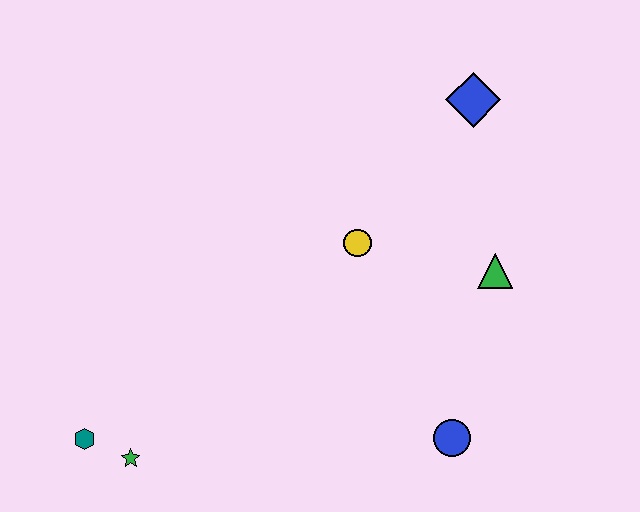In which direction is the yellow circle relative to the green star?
The yellow circle is to the right of the green star.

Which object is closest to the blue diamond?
The green triangle is closest to the blue diamond.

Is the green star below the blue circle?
Yes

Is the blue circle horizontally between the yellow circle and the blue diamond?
Yes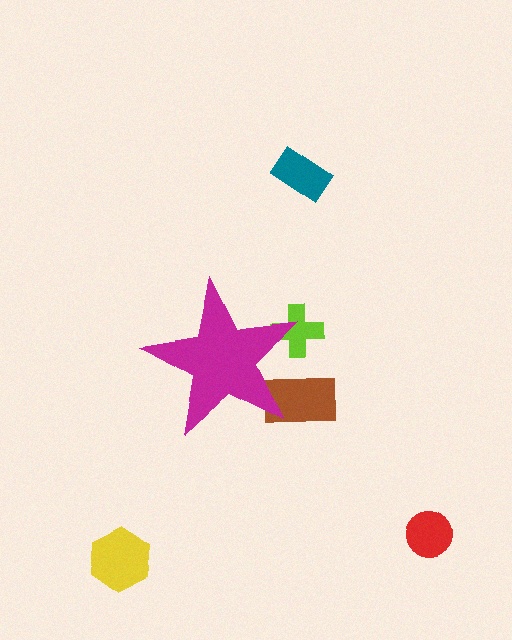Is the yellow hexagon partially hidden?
No, the yellow hexagon is fully visible.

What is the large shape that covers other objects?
A magenta star.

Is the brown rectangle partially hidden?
Yes, the brown rectangle is partially hidden behind the magenta star.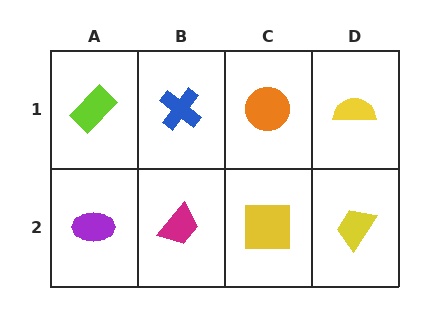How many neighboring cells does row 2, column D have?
2.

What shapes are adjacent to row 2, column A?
A lime rectangle (row 1, column A), a magenta trapezoid (row 2, column B).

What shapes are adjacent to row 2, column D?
A yellow semicircle (row 1, column D), a yellow square (row 2, column C).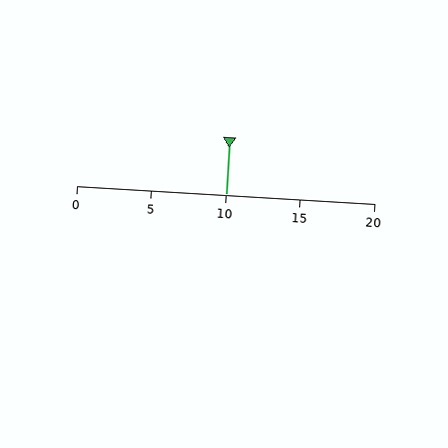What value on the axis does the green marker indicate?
The marker indicates approximately 10.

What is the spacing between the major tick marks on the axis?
The major ticks are spaced 5 apart.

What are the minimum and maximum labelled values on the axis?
The axis runs from 0 to 20.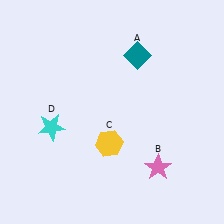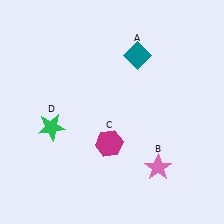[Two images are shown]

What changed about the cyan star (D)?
In Image 1, D is cyan. In Image 2, it changed to green.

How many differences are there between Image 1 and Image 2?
There are 2 differences between the two images.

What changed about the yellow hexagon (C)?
In Image 1, C is yellow. In Image 2, it changed to magenta.